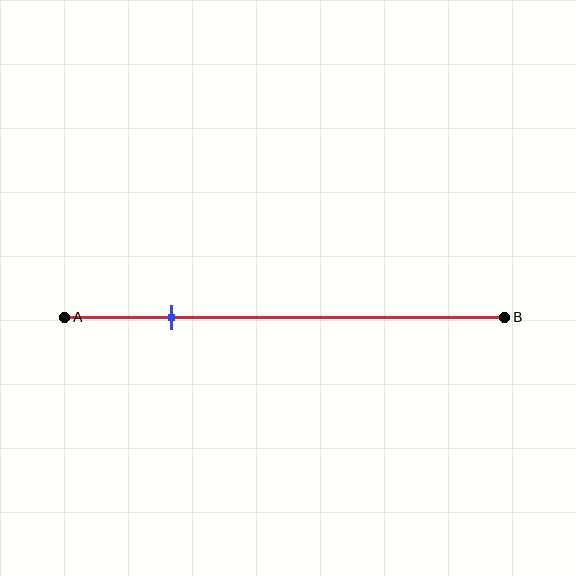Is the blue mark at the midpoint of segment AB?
No, the mark is at about 25% from A, not at the 50% midpoint.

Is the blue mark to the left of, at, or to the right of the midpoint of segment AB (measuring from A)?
The blue mark is to the left of the midpoint of segment AB.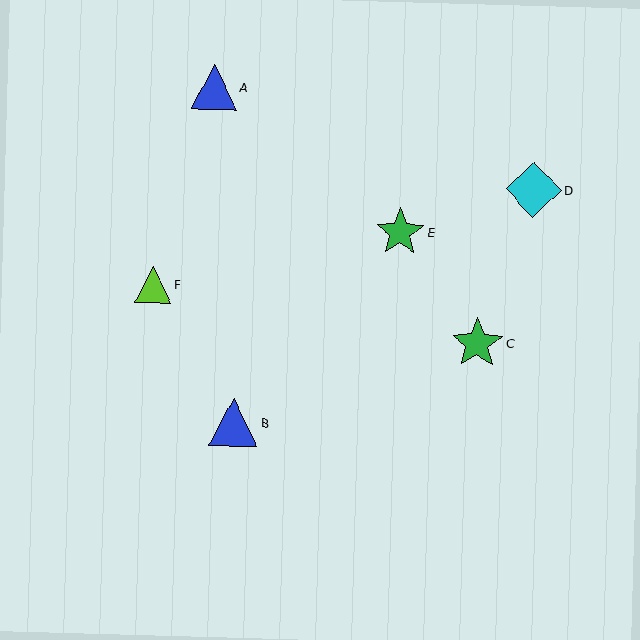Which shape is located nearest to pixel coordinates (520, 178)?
The cyan diamond (labeled D) at (534, 190) is nearest to that location.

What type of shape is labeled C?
Shape C is a green star.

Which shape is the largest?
The cyan diamond (labeled D) is the largest.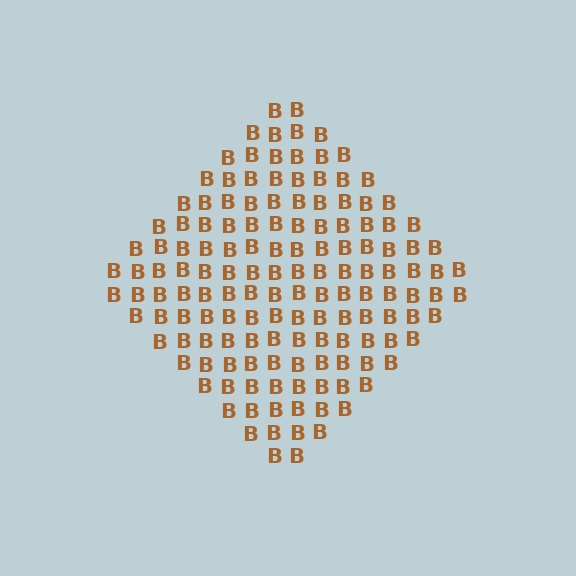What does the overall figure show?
The overall figure shows a diamond.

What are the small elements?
The small elements are letter B's.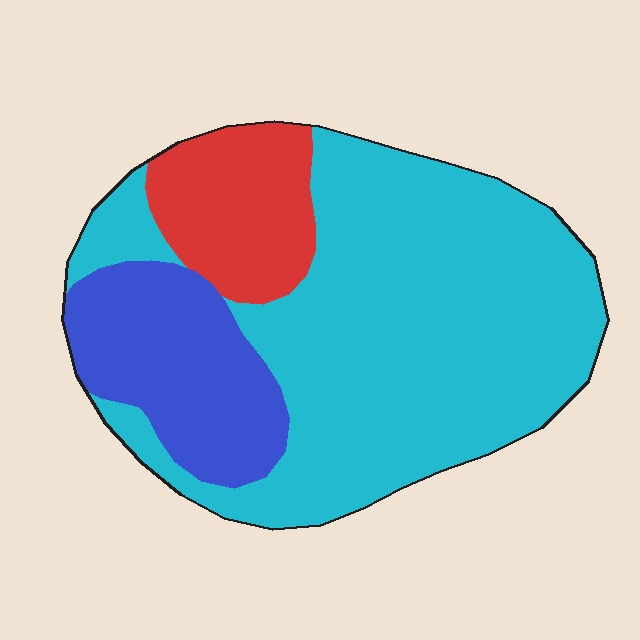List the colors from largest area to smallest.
From largest to smallest: cyan, blue, red.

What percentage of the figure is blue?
Blue covers about 20% of the figure.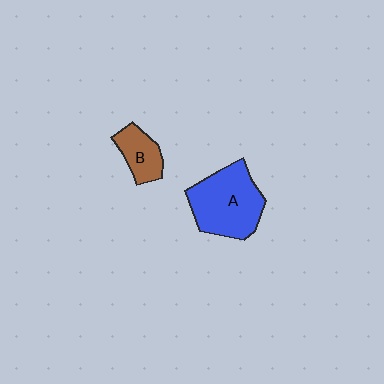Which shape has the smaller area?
Shape B (brown).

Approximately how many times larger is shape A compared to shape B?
Approximately 2.2 times.